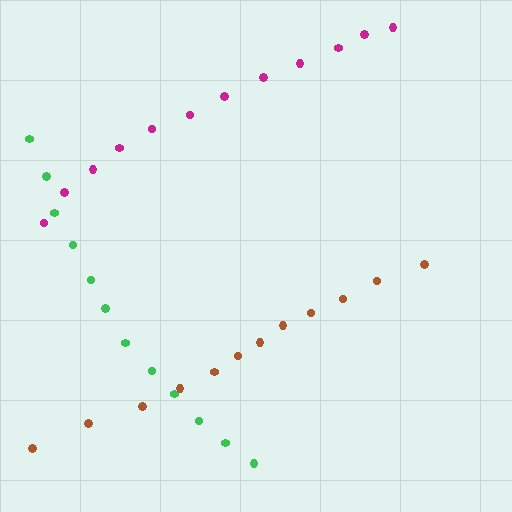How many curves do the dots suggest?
There are 3 distinct paths.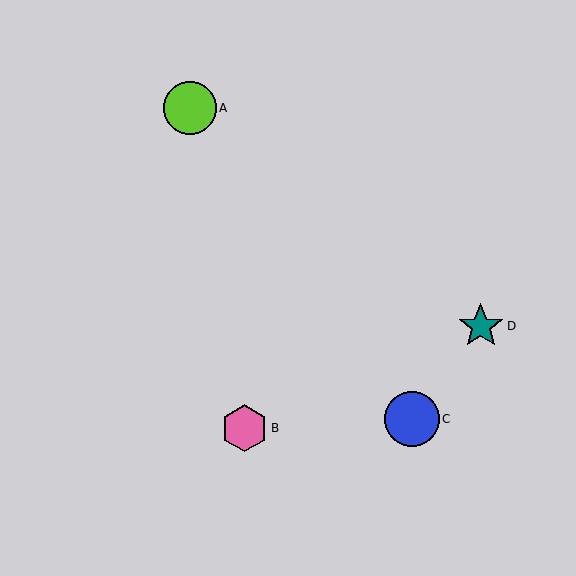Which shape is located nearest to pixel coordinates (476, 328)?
The teal star (labeled D) at (481, 326) is nearest to that location.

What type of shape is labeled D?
Shape D is a teal star.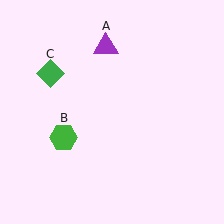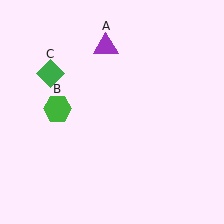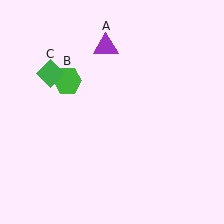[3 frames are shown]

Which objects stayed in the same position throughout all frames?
Purple triangle (object A) and green diamond (object C) remained stationary.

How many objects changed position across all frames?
1 object changed position: green hexagon (object B).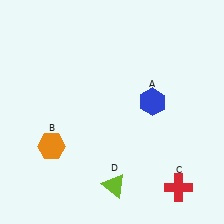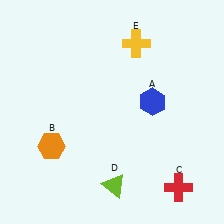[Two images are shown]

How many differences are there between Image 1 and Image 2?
There is 1 difference between the two images.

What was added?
A yellow cross (E) was added in Image 2.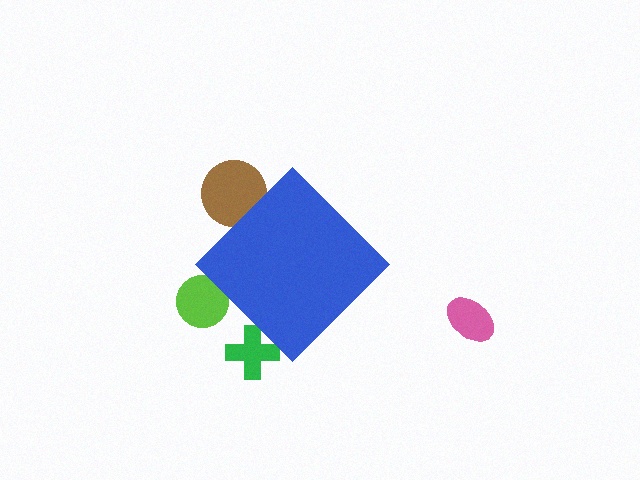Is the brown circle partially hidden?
Yes, the brown circle is partially hidden behind the blue diamond.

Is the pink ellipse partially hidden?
No, the pink ellipse is fully visible.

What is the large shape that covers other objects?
A blue diamond.